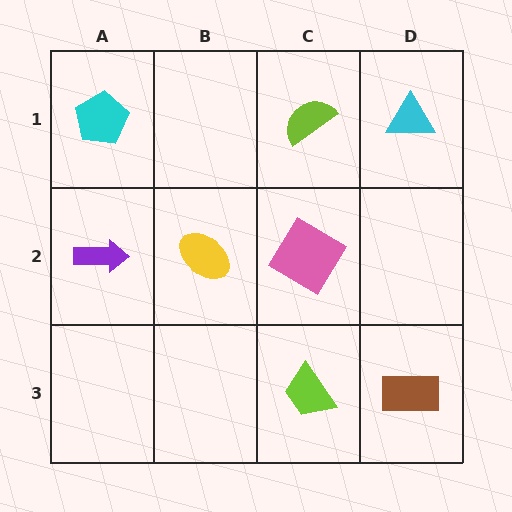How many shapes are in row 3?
2 shapes.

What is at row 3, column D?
A brown rectangle.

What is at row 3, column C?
A lime trapezoid.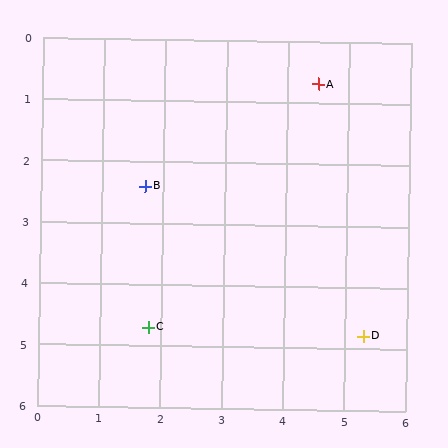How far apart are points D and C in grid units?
Points D and C are about 3.5 grid units apart.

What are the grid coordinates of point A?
Point A is at approximately (4.5, 0.7).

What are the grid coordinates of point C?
Point C is at approximately (1.8, 4.7).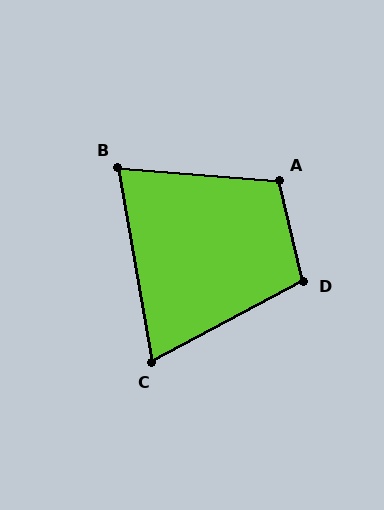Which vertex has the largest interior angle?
A, at approximately 108 degrees.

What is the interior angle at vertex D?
Approximately 105 degrees (obtuse).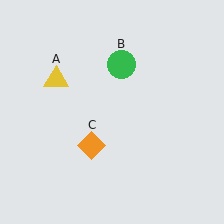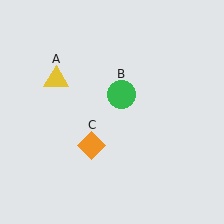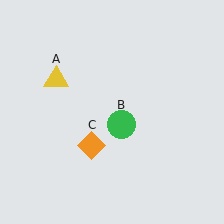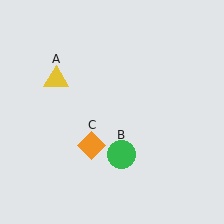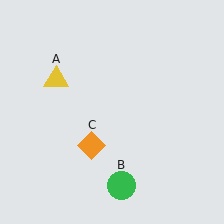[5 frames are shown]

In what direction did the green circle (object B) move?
The green circle (object B) moved down.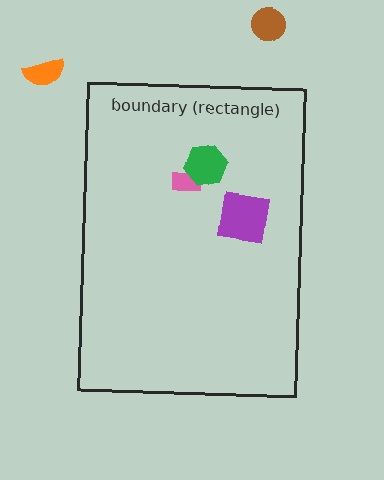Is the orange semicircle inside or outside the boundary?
Outside.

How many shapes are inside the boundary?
3 inside, 2 outside.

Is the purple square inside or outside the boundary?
Inside.